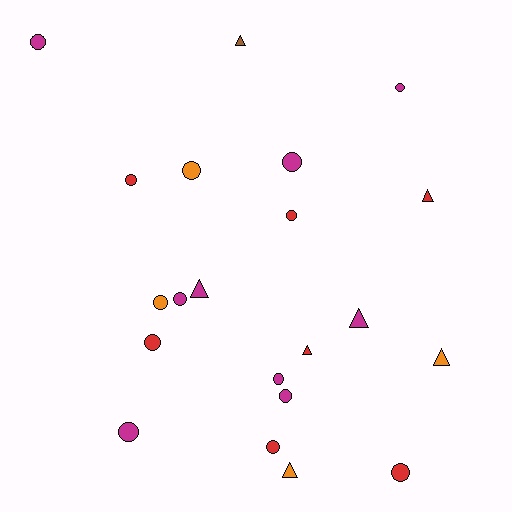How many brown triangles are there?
There is 1 brown triangle.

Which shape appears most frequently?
Circle, with 14 objects.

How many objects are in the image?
There are 21 objects.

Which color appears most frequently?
Magenta, with 9 objects.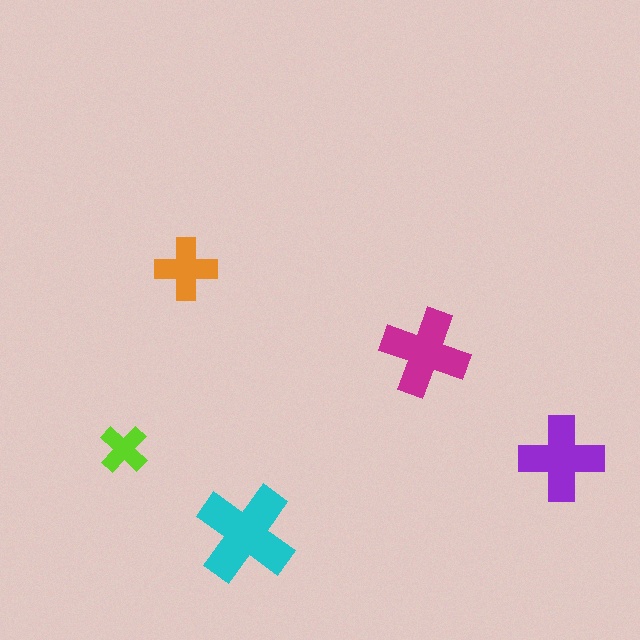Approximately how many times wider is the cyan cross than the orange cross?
About 1.5 times wider.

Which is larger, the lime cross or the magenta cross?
The magenta one.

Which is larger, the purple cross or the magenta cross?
The magenta one.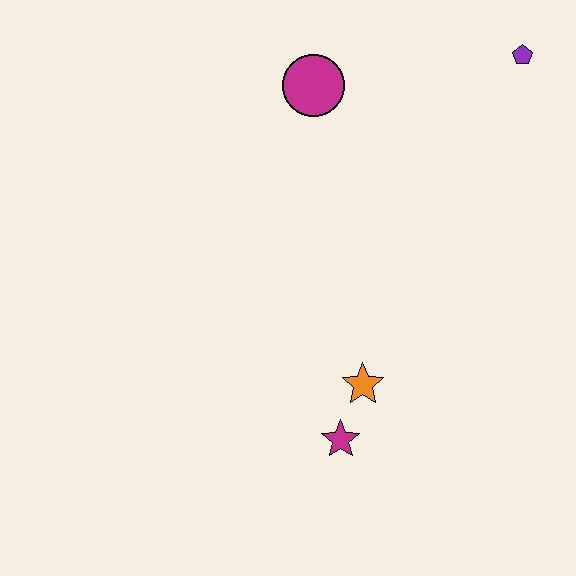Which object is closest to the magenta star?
The orange star is closest to the magenta star.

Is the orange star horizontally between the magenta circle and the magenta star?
No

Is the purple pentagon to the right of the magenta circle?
Yes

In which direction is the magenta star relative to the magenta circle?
The magenta star is below the magenta circle.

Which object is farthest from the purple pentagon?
The magenta star is farthest from the purple pentagon.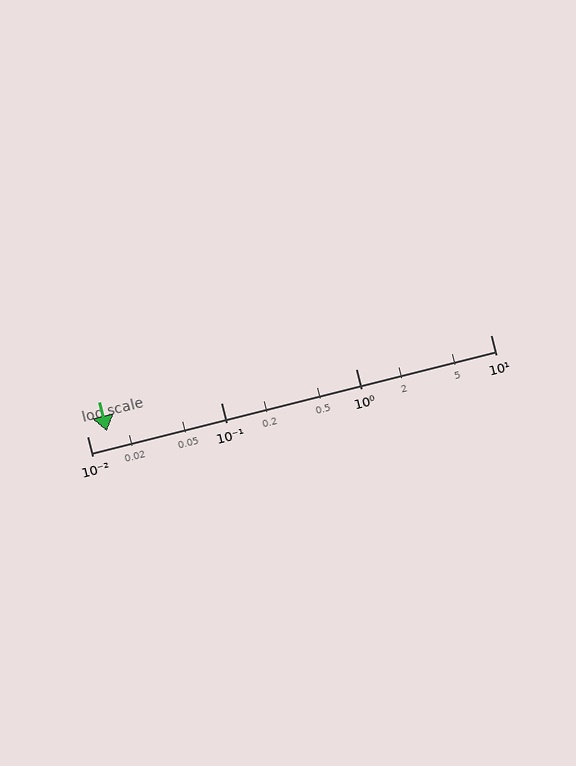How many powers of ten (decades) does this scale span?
The scale spans 3 decades, from 0.01 to 10.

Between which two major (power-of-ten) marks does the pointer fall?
The pointer is between 0.01 and 0.1.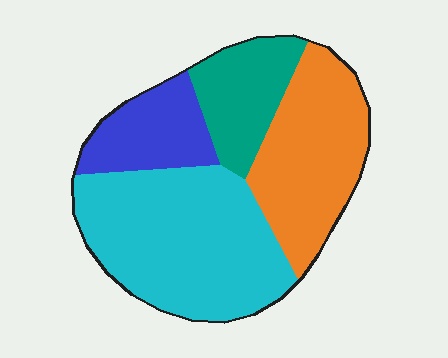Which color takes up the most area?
Cyan, at roughly 40%.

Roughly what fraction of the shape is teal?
Teal covers roughly 15% of the shape.